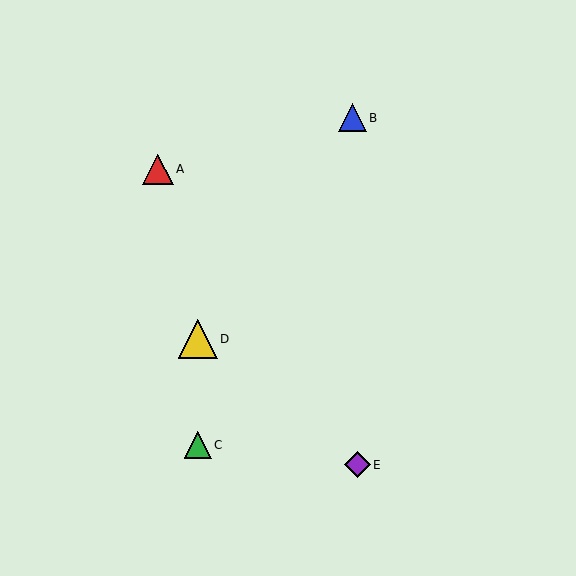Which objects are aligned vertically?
Objects C, D are aligned vertically.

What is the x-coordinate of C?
Object C is at x≈198.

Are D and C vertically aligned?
Yes, both are at x≈198.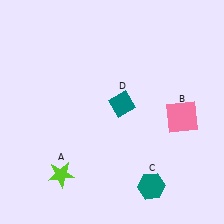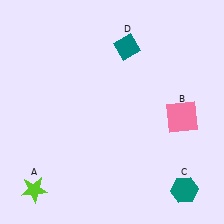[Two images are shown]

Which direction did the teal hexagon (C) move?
The teal hexagon (C) moved right.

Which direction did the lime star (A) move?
The lime star (A) moved left.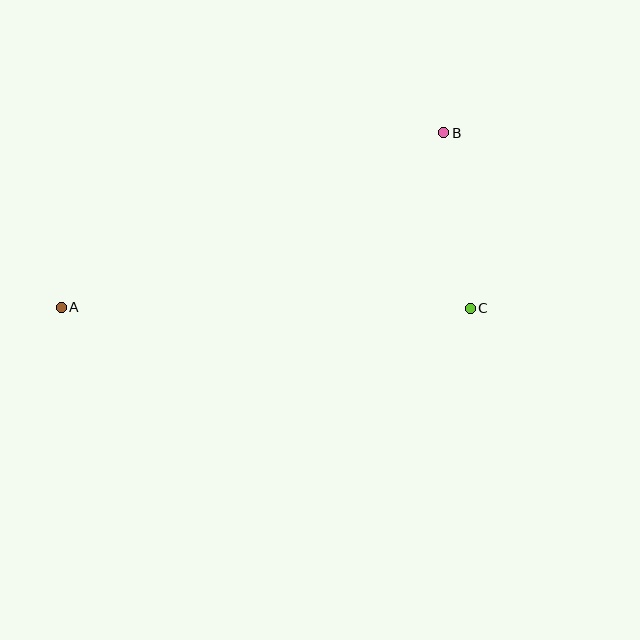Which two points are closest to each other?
Points B and C are closest to each other.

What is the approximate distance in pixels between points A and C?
The distance between A and C is approximately 409 pixels.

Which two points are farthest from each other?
Points A and B are farthest from each other.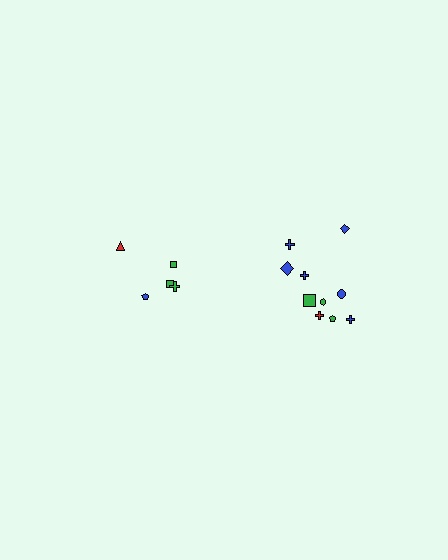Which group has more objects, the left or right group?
The right group.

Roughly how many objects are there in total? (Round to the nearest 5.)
Roughly 15 objects in total.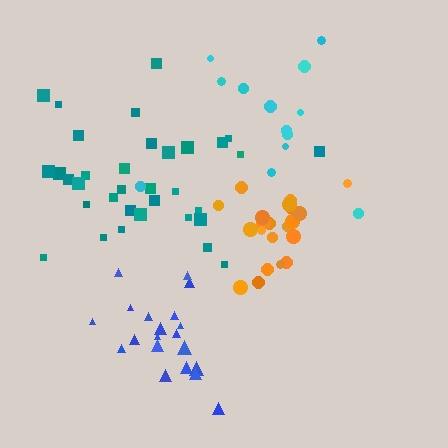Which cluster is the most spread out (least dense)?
Cyan.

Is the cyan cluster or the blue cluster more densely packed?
Blue.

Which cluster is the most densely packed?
Orange.